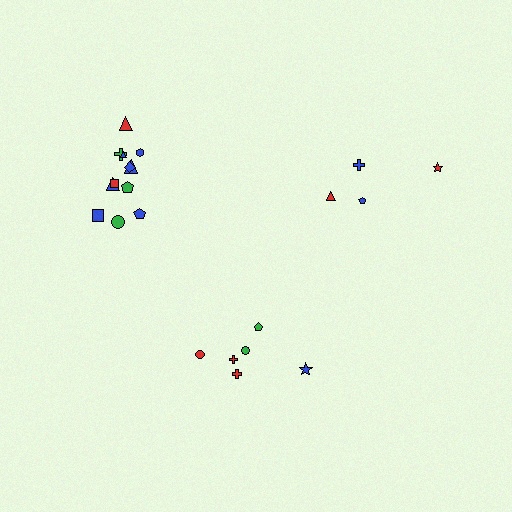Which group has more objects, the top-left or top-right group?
The top-left group.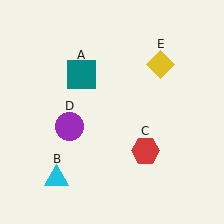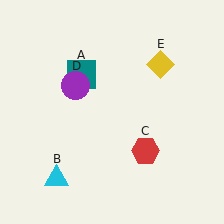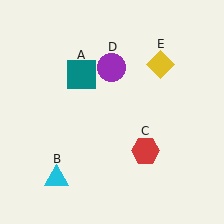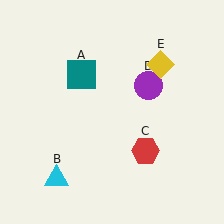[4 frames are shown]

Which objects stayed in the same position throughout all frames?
Teal square (object A) and cyan triangle (object B) and red hexagon (object C) and yellow diamond (object E) remained stationary.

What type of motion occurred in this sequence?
The purple circle (object D) rotated clockwise around the center of the scene.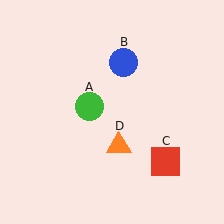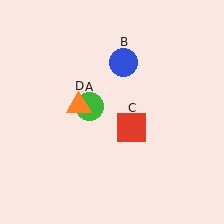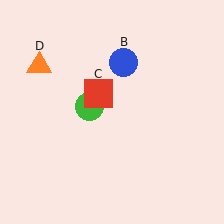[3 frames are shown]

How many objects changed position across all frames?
2 objects changed position: red square (object C), orange triangle (object D).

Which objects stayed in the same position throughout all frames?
Green circle (object A) and blue circle (object B) remained stationary.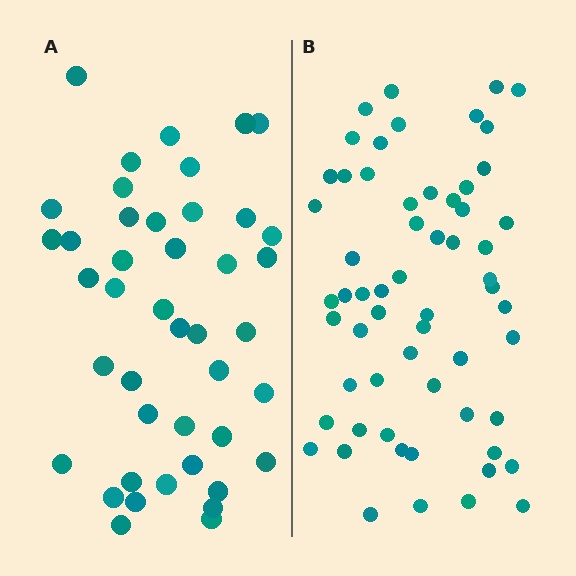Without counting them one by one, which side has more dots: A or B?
Region B (the right region) has more dots.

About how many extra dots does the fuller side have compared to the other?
Region B has approximately 15 more dots than region A.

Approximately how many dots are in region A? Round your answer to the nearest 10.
About 40 dots. (The exact count is 43, which rounds to 40.)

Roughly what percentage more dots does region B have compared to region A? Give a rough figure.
About 40% more.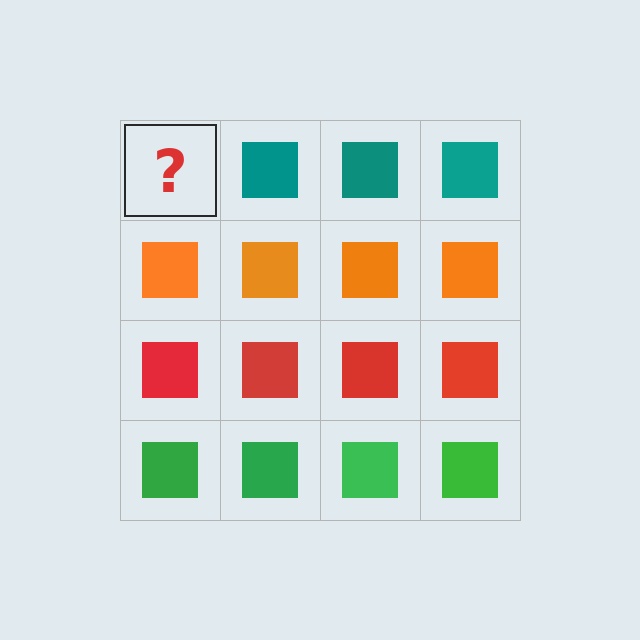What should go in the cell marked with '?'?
The missing cell should contain a teal square.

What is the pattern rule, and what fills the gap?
The rule is that each row has a consistent color. The gap should be filled with a teal square.